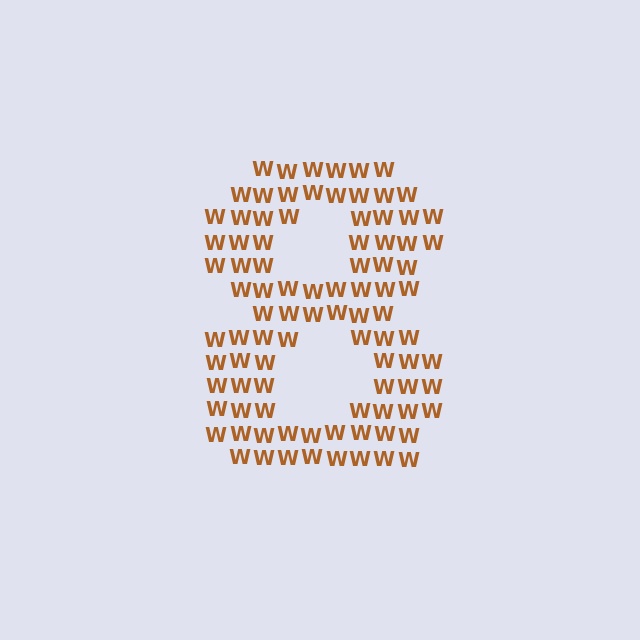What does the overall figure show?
The overall figure shows the digit 8.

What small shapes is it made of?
It is made of small letter W's.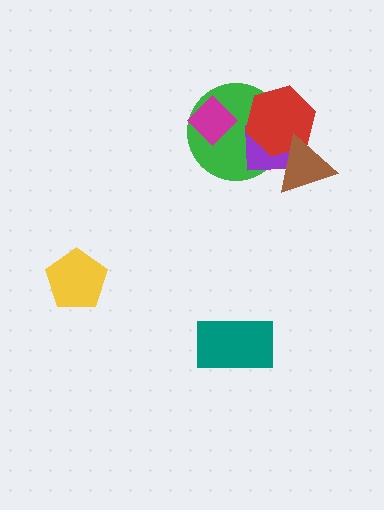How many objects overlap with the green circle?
3 objects overlap with the green circle.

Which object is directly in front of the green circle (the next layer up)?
The purple square is directly in front of the green circle.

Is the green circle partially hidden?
Yes, it is partially covered by another shape.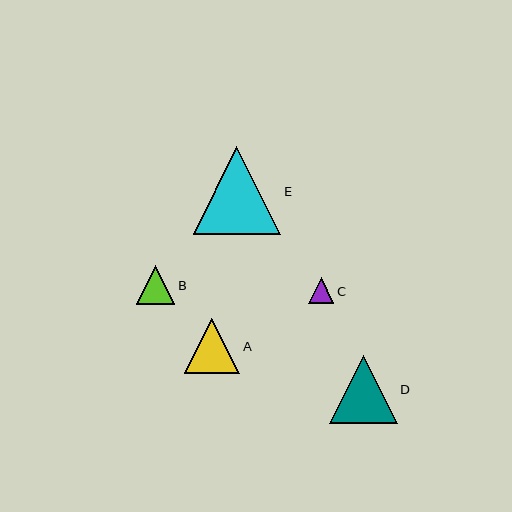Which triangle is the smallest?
Triangle C is the smallest with a size of approximately 25 pixels.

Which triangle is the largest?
Triangle E is the largest with a size of approximately 87 pixels.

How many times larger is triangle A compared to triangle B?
Triangle A is approximately 1.4 times the size of triangle B.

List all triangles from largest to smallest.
From largest to smallest: E, D, A, B, C.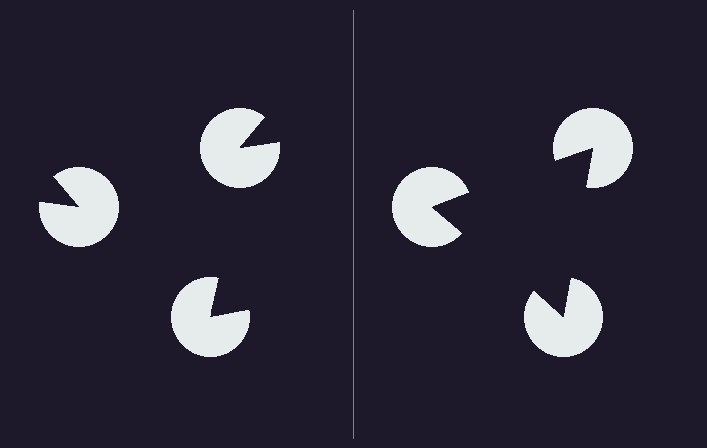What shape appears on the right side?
An illusory triangle.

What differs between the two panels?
The pac-man discs are positioned identically on both sides; only the wedge orientations differ. On the right they align to a triangle; on the left they are misaligned.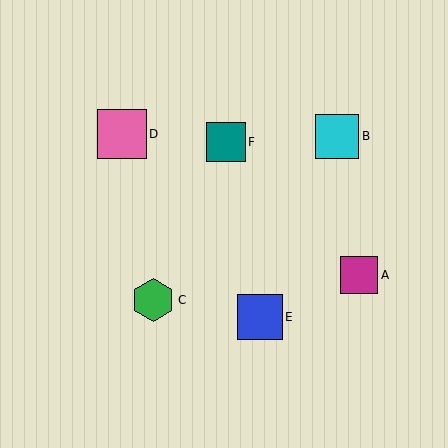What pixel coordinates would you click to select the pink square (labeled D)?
Click at (122, 134) to select the pink square D.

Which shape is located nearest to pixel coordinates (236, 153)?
The teal square (labeled F) at (226, 142) is nearest to that location.